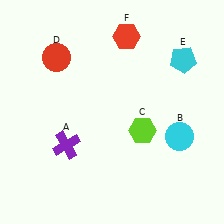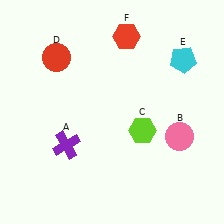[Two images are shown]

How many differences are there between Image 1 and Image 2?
There is 1 difference between the two images.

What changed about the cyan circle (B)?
In Image 1, B is cyan. In Image 2, it changed to pink.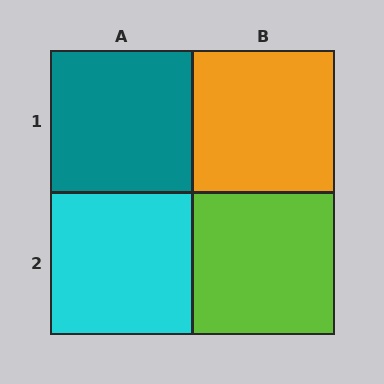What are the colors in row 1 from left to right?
Teal, orange.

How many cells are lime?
1 cell is lime.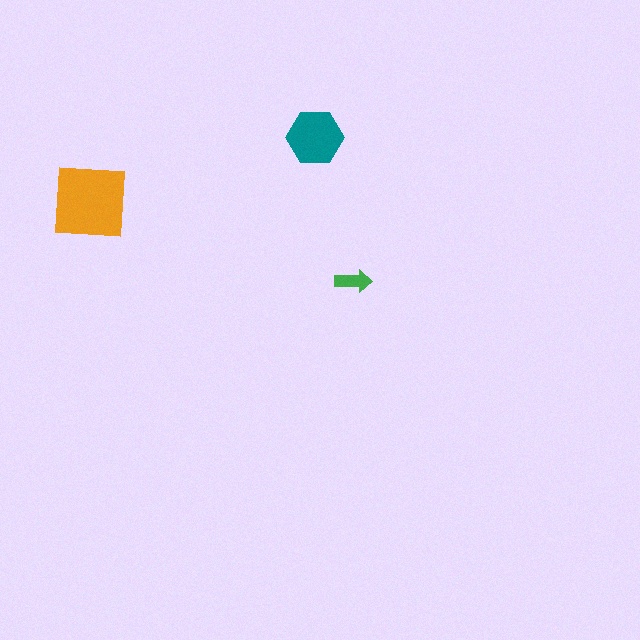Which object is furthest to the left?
The orange square is leftmost.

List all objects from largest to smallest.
The orange square, the teal hexagon, the green arrow.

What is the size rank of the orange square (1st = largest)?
1st.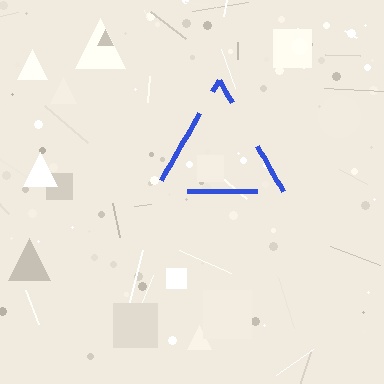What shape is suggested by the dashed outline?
The dashed outline suggests a triangle.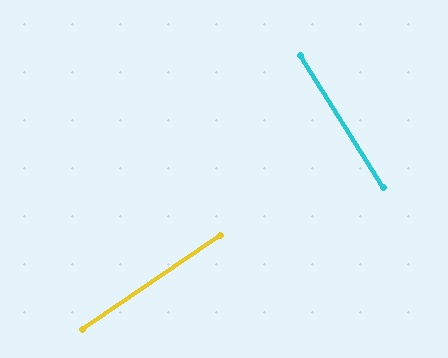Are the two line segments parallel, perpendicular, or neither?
Perpendicular — they meet at approximately 88°.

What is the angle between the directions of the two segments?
Approximately 88 degrees.